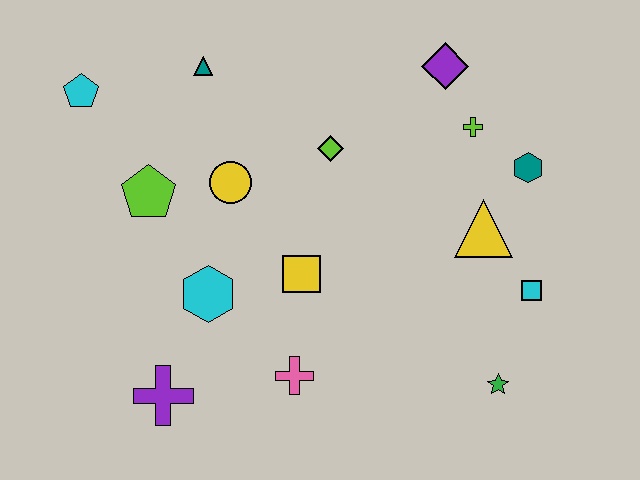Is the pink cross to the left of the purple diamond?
Yes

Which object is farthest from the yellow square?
The cyan pentagon is farthest from the yellow square.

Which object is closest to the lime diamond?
The yellow circle is closest to the lime diamond.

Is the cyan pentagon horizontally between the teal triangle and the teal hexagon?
No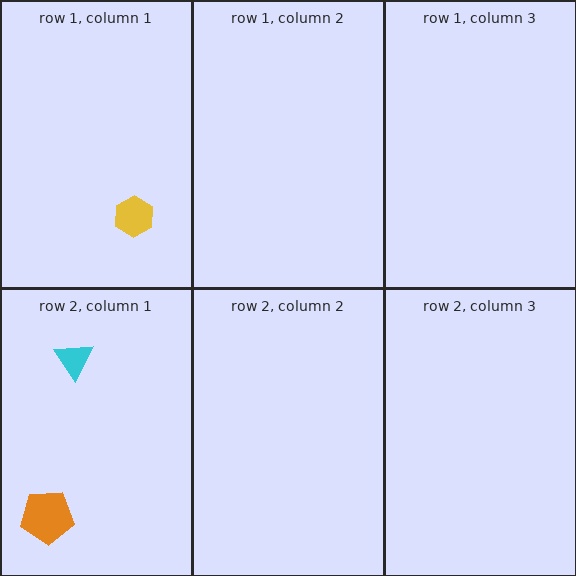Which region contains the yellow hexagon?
The row 1, column 1 region.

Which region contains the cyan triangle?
The row 2, column 1 region.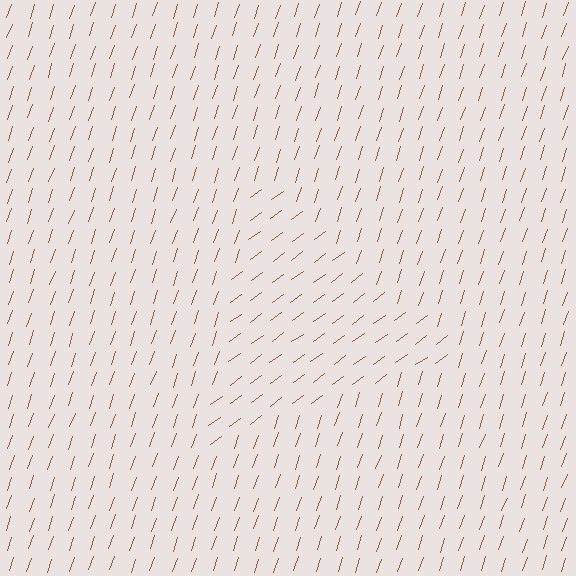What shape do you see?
I see a triangle.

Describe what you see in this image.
The image is filled with small brown line segments. A triangle region in the image has lines oriented differently from the surrounding lines, creating a visible texture boundary.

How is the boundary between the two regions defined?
The boundary is defined purely by a change in line orientation (approximately 35 degrees difference). All lines are the same color and thickness.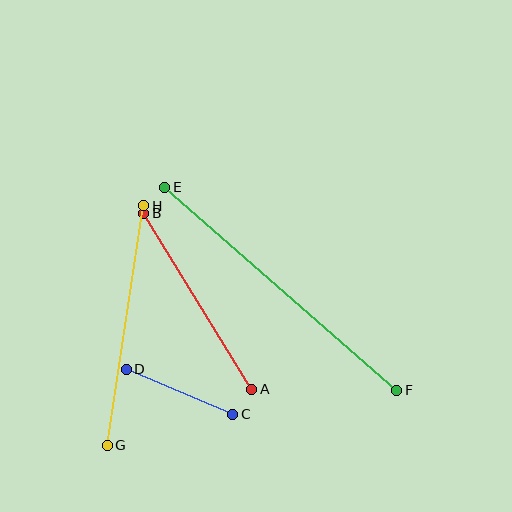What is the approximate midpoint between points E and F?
The midpoint is at approximately (281, 289) pixels.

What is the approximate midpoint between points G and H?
The midpoint is at approximately (126, 325) pixels.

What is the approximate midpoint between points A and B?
The midpoint is at approximately (198, 301) pixels.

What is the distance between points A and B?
The distance is approximately 206 pixels.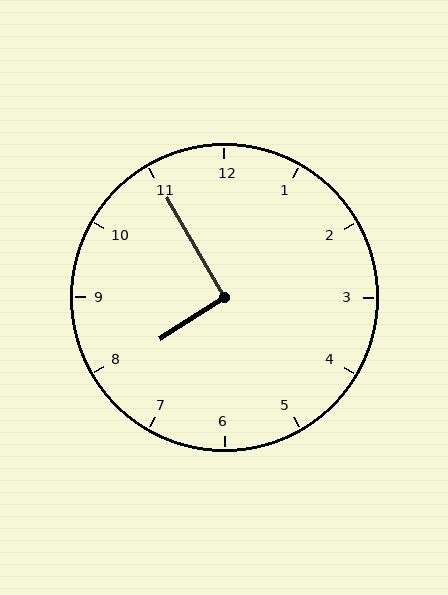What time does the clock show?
7:55.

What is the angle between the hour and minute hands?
Approximately 92 degrees.